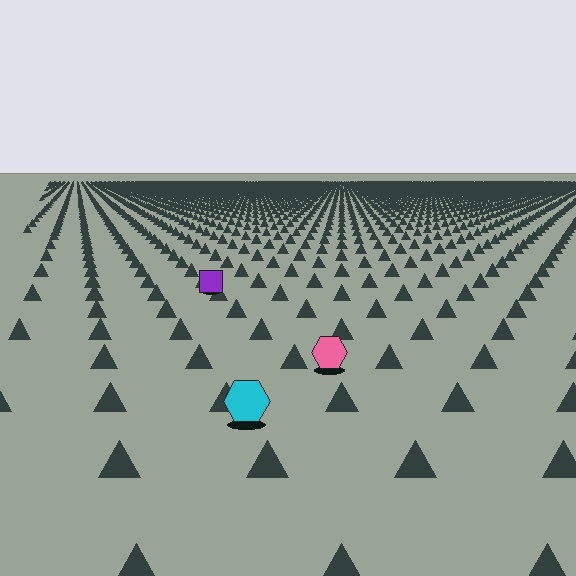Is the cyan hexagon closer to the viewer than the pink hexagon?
Yes. The cyan hexagon is closer — you can tell from the texture gradient: the ground texture is coarser near it.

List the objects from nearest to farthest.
From nearest to farthest: the cyan hexagon, the pink hexagon, the purple square.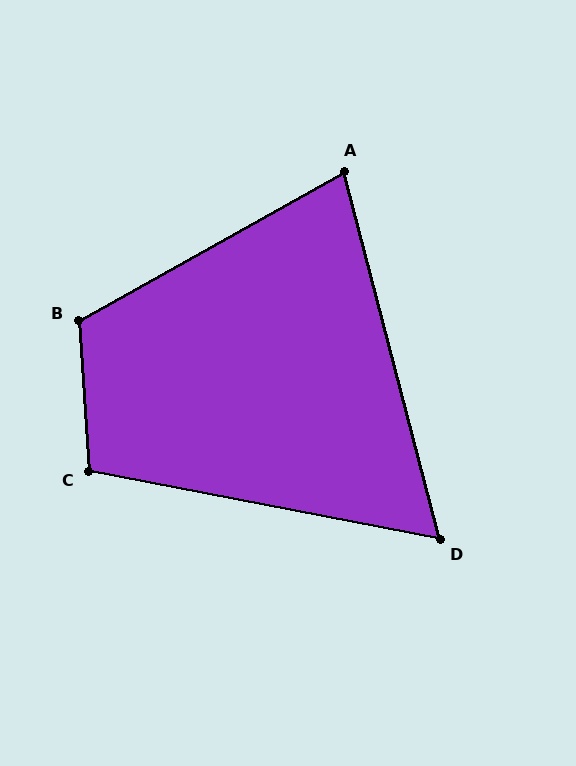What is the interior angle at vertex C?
Approximately 105 degrees (obtuse).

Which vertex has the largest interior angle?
B, at approximately 116 degrees.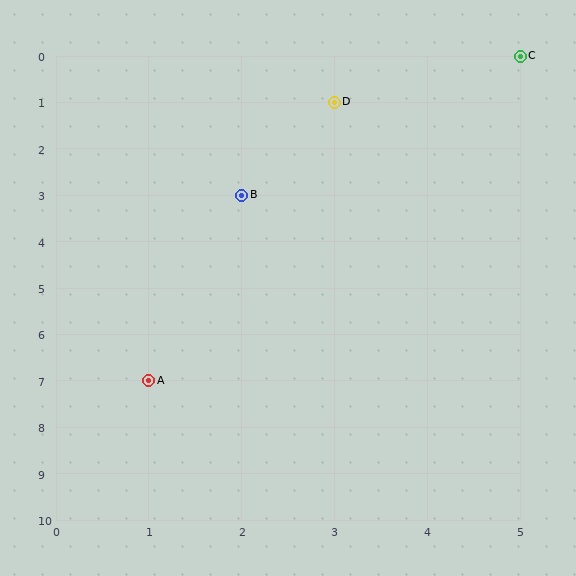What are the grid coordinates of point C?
Point C is at grid coordinates (5, 0).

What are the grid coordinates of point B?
Point B is at grid coordinates (2, 3).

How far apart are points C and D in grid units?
Points C and D are 2 columns and 1 row apart (about 2.2 grid units diagonally).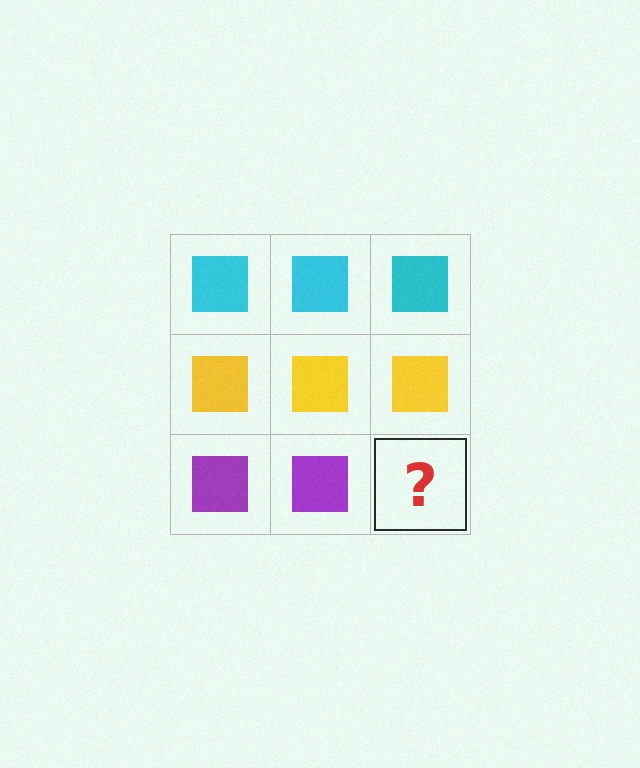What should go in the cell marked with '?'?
The missing cell should contain a purple square.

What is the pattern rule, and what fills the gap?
The rule is that each row has a consistent color. The gap should be filled with a purple square.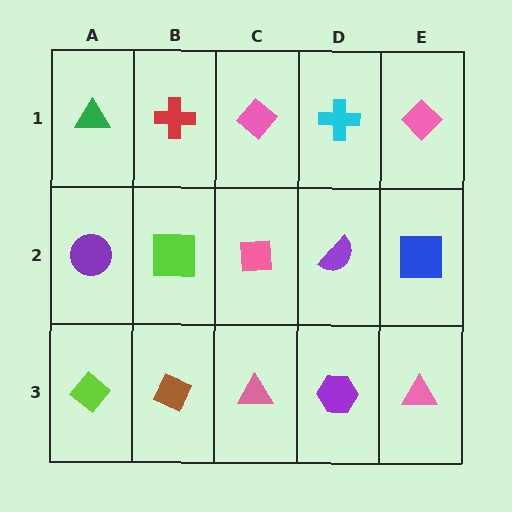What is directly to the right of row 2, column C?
A purple semicircle.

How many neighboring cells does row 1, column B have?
3.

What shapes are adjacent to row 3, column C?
A pink square (row 2, column C), a brown diamond (row 3, column B), a purple hexagon (row 3, column D).